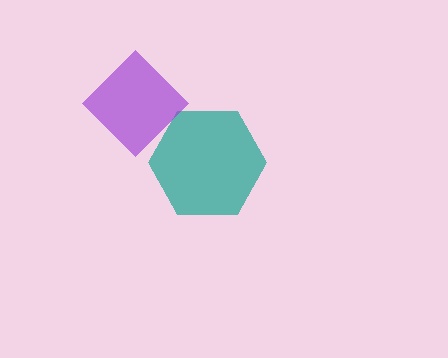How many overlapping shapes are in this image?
There are 2 overlapping shapes in the image.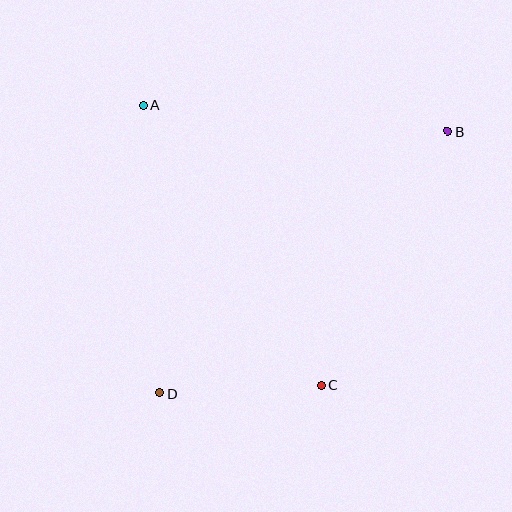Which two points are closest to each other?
Points C and D are closest to each other.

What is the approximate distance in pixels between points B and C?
The distance between B and C is approximately 284 pixels.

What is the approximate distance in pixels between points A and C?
The distance between A and C is approximately 332 pixels.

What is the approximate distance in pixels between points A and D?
The distance between A and D is approximately 288 pixels.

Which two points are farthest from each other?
Points B and D are farthest from each other.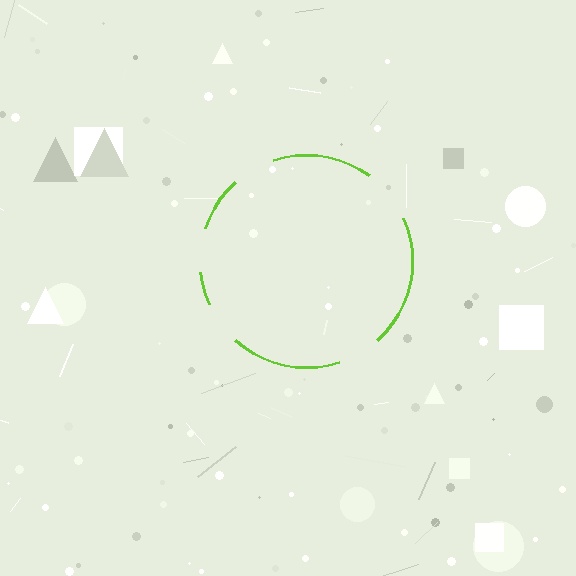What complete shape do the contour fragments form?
The contour fragments form a circle.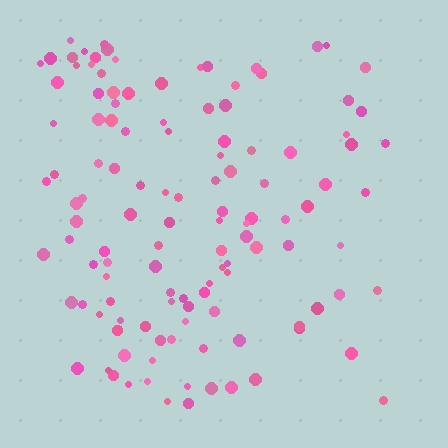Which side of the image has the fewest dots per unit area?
The right.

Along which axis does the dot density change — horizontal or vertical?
Horizontal.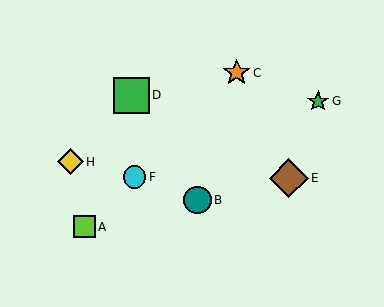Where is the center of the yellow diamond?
The center of the yellow diamond is at (70, 162).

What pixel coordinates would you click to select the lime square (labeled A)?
Click at (84, 227) to select the lime square A.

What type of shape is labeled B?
Shape B is a teal circle.